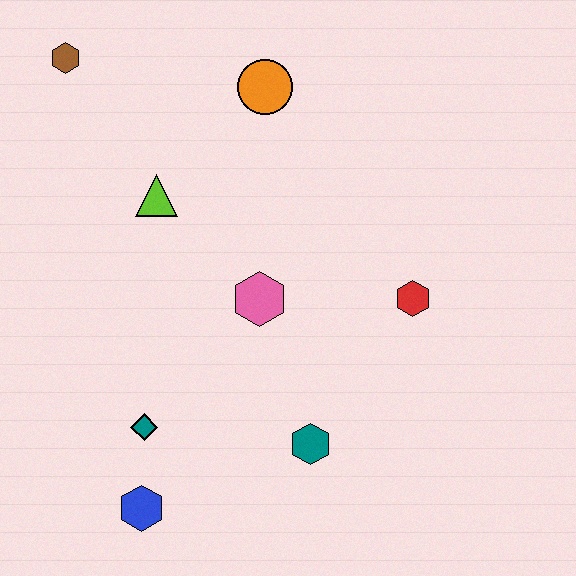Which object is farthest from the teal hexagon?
The brown hexagon is farthest from the teal hexagon.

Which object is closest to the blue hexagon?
The teal diamond is closest to the blue hexagon.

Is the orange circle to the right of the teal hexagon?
No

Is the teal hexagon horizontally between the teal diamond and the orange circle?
No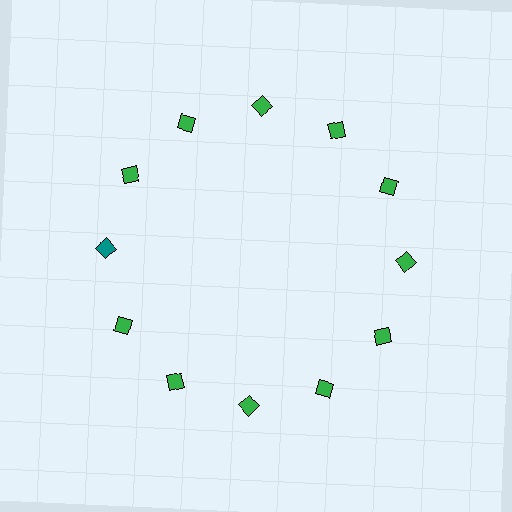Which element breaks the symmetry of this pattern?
The teal diamond at roughly the 9 o'clock position breaks the symmetry. All other shapes are green diamonds.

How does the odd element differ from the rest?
It has a different color: teal instead of green.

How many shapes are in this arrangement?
There are 12 shapes arranged in a ring pattern.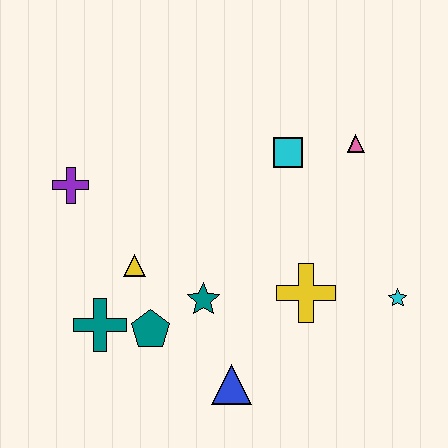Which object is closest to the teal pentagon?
The teal cross is closest to the teal pentagon.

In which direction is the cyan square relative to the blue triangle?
The cyan square is above the blue triangle.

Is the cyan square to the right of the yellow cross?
No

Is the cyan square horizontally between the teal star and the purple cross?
No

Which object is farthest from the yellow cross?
The purple cross is farthest from the yellow cross.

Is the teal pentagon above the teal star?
No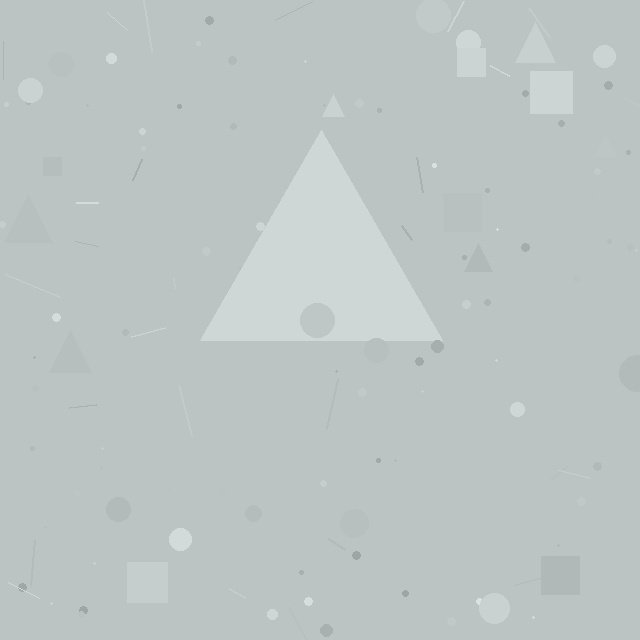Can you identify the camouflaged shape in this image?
The camouflaged shape is a triangle.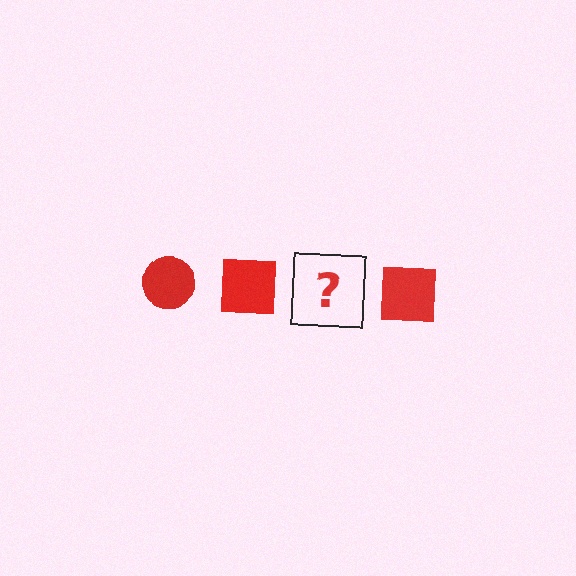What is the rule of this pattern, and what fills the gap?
The rule is that the pattern cycles through circle, square shapes in red. The gap should be filled with a red circle.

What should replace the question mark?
The question mark should be replaced with a red circle.